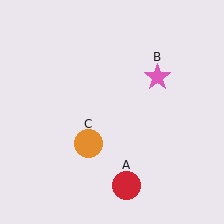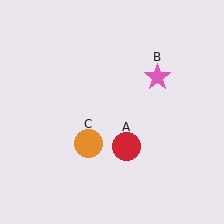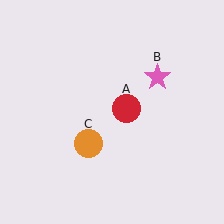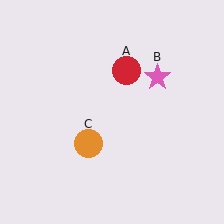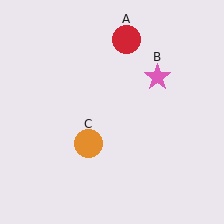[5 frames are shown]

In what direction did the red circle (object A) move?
The red circle (object A) moved up.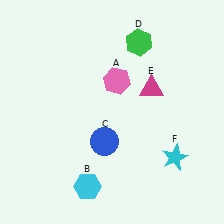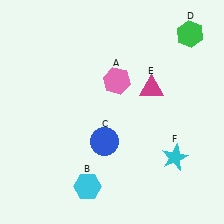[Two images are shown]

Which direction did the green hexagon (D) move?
The green hexagon (D) moved right.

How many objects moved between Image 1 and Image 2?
1 object moved between the two images.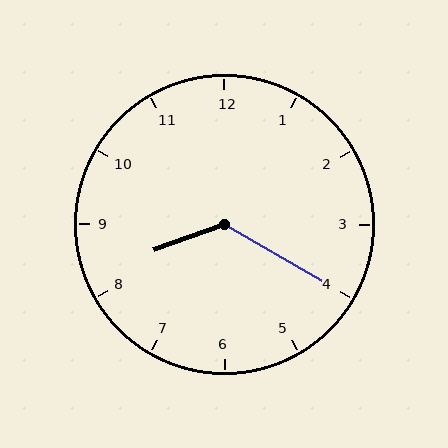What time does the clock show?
8:20.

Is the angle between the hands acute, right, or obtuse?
It is obtuse.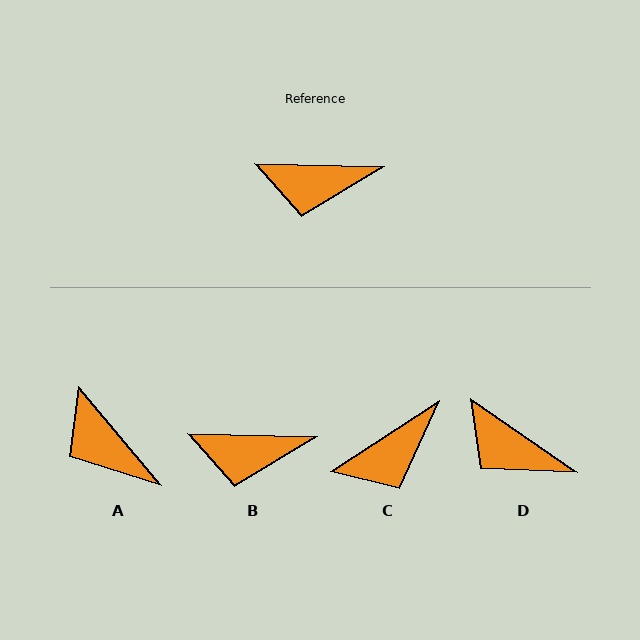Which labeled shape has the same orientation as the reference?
B.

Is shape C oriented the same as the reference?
No, it is off by about 34 degrees.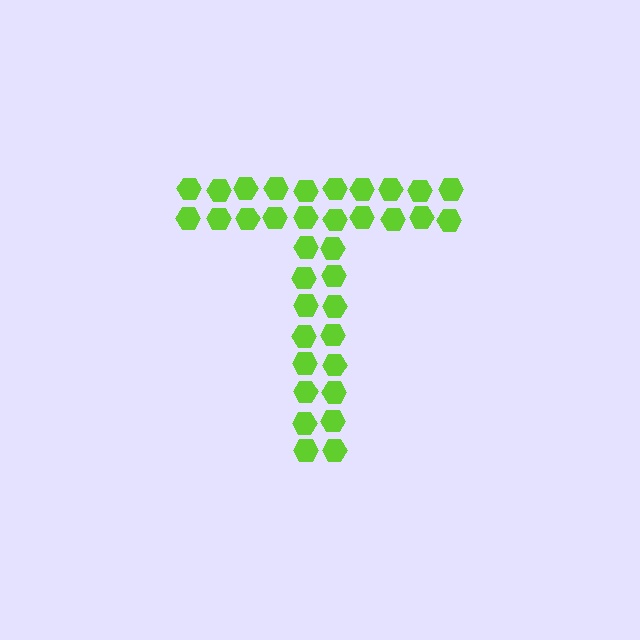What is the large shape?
The large shape is the letter T.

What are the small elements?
The small elements are hexagons.